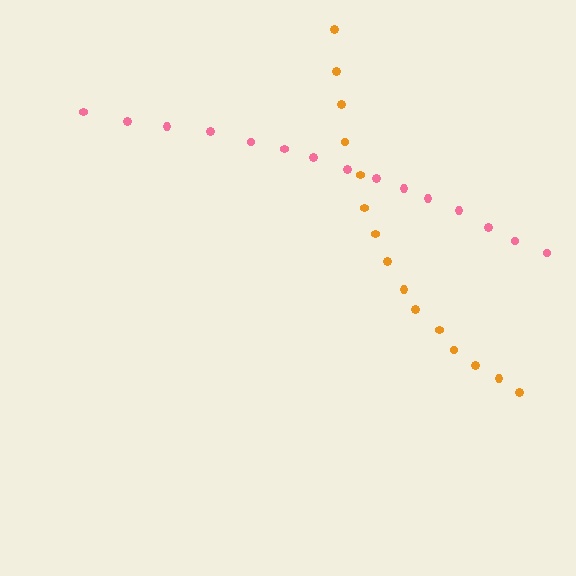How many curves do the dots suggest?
There are 2 distinct paths.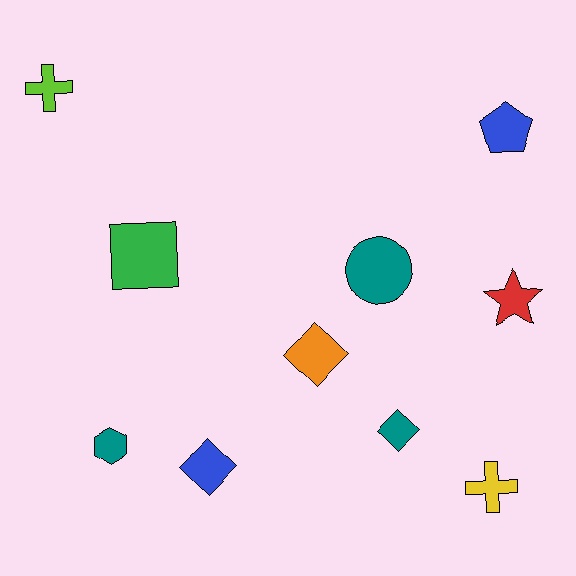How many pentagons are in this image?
There is 1 pentagon.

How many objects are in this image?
There are 10 objects.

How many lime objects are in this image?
There is 1 lime object.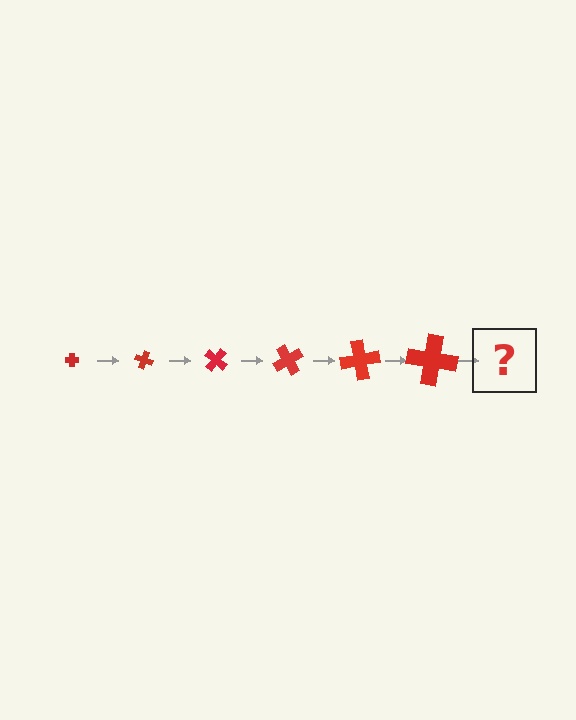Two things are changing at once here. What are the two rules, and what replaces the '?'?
The two rules are that the cross grows larger each step and it rotates 20 degrees each step. The '?' should be a cross, larger than the previous one and rotated 120 degrees from the start.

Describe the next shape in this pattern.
It should be a cross, larger than the previous one and rotated 120 degrees from the start.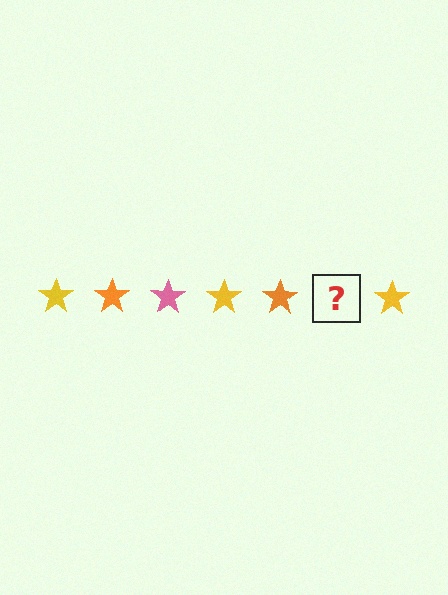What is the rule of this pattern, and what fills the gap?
The rule is that the pattern cycles through yellow, orange, pink stars. The gap should be filled with a pink star.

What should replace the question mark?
The question mark should be replaced with a pink star.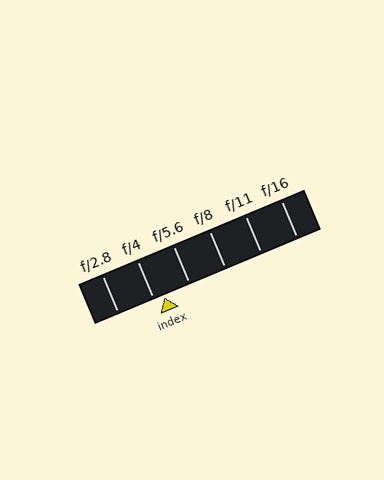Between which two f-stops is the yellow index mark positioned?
The index mark is between f/4 and f/5.6.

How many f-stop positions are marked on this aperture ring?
There are 6 f-stop positions marked.